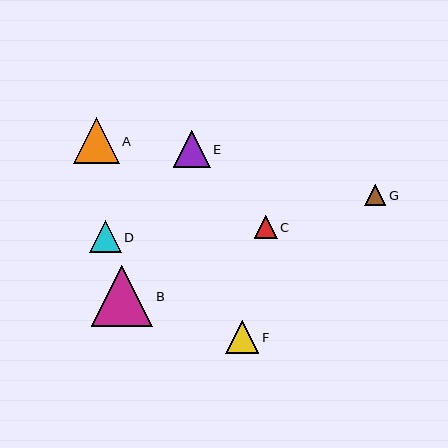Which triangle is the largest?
Triangle B is the largest with a size of approximately 61 pixels.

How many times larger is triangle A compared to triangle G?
Triangle A is approximately 2.2 times the size of triangle G.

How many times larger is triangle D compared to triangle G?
Triangle D is approximately 1.5 times the size of triangle G.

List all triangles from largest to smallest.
From largest to smallest: B, A, E, F, D, C, G.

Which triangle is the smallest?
Triangle G is the smallest with a size of approximately 21 pixels.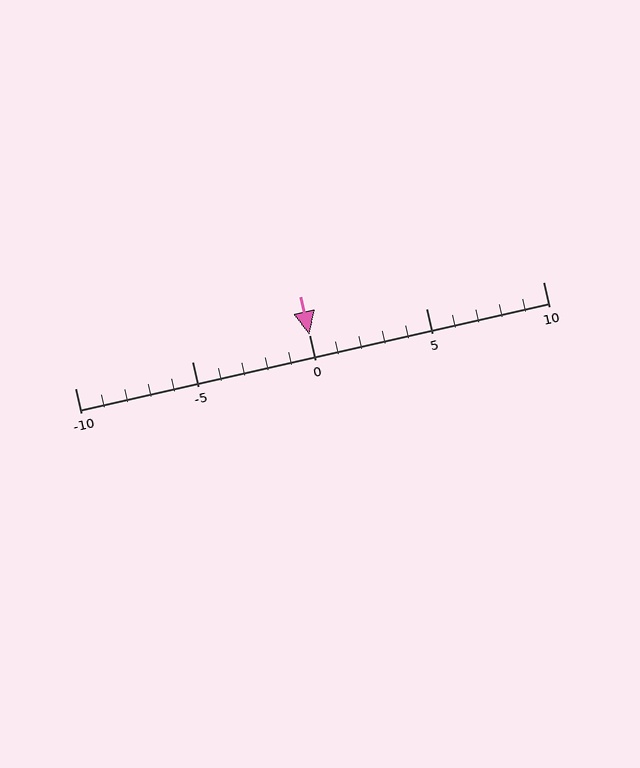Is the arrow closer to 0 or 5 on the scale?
The arrow is closer to 0.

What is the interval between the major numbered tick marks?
The major tick marks are spaced 5 units apart.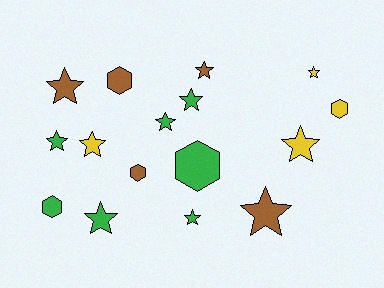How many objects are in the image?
There are 16 objects.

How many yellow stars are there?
There are 3 yellow stars.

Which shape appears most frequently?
Star, with 11 objects.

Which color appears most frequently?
Green, with 7 objects.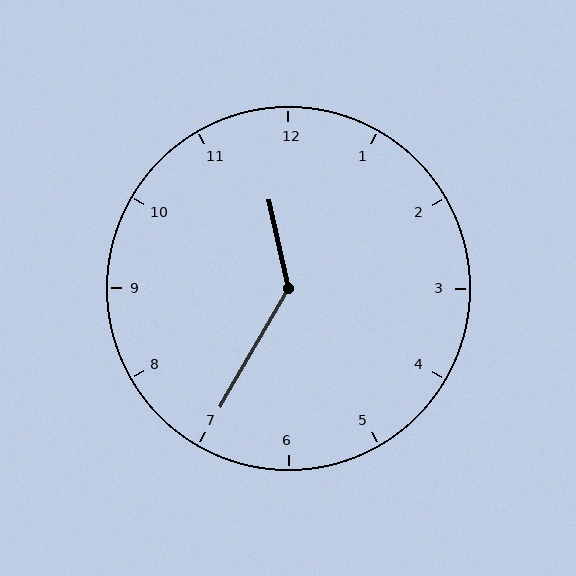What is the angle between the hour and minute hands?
Approximately 138 degrees.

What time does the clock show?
11:35.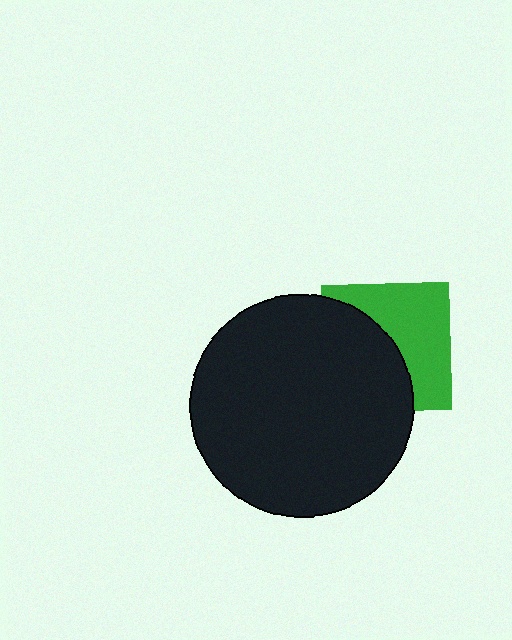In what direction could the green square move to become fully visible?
The green square could move right. That would shift it out from behind the black circle entirely.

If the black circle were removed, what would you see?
You would see the complete green square.